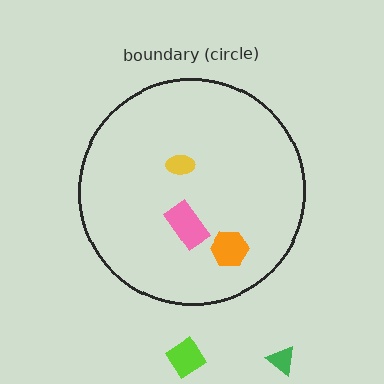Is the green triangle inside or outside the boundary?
Outside.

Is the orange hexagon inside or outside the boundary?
Inside.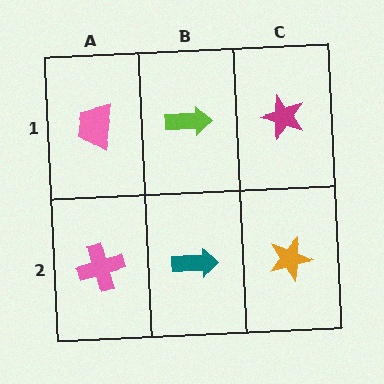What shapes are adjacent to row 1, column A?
A pink cross (row 2, column A), a lime arrow (row 1, column B).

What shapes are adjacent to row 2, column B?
A lime arrow (row 1, column B), a pink cross (row 2, column A), an orange star (row 2, column C).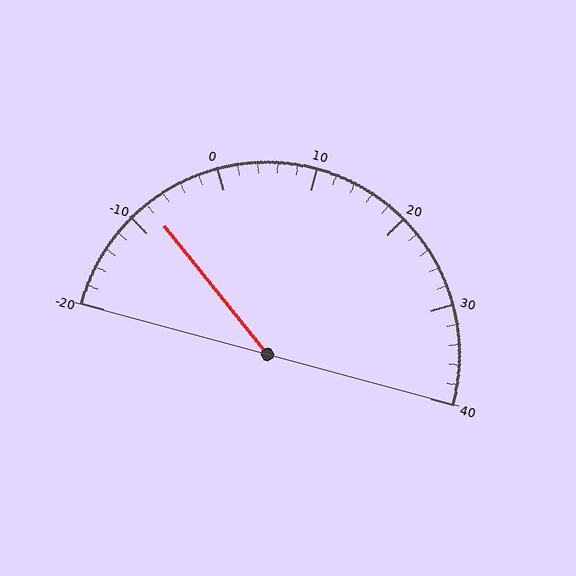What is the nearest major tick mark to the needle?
The nearest major tick mark is -10.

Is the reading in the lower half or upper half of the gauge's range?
The reading is in the lower half of the range (-20 to 40).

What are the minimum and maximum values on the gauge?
The gauge ranges from -20 to 40.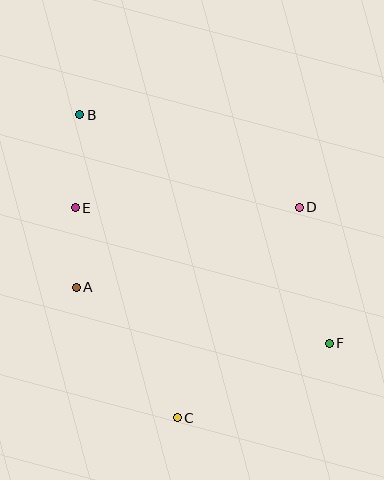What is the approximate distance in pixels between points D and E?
The distance between D and E is approximately 224 pixels.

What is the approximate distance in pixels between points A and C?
The distance between A and C is approximately 165 pixels.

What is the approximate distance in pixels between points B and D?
The distance between B and D is approximately 238 pixels.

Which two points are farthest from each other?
Points B and F are farthest from each other.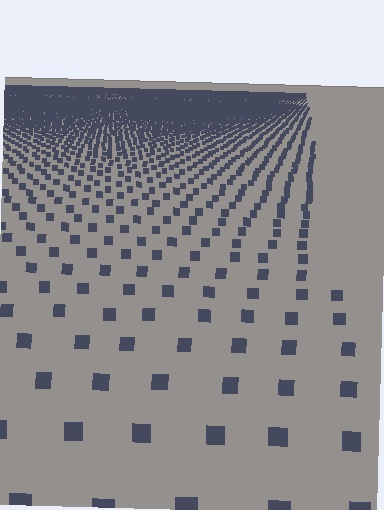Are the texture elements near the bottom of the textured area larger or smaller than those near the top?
Larger. Near the bottom, elements are closer to the viewer and appear at a bigger on-screen size.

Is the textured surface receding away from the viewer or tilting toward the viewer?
The surface is receding away from the viewer. Texture elements get smaller and denser toward the top.